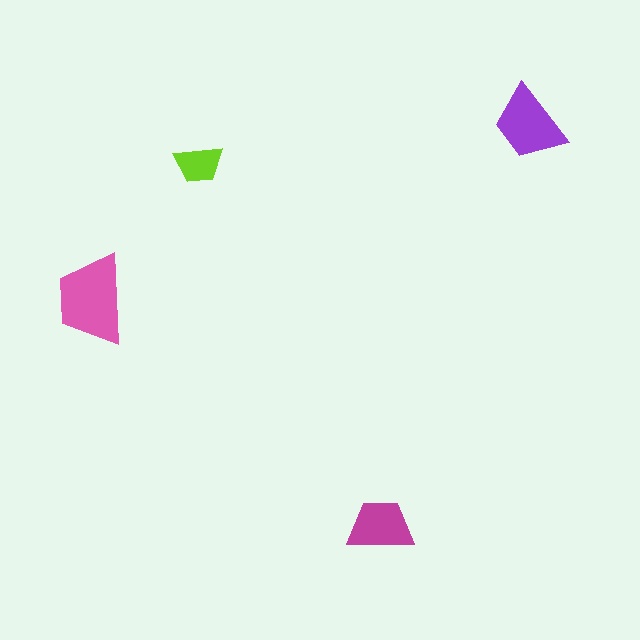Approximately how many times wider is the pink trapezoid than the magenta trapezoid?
About 1.5 times wider.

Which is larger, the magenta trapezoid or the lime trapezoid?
The magenta one.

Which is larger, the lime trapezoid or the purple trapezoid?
The purple one.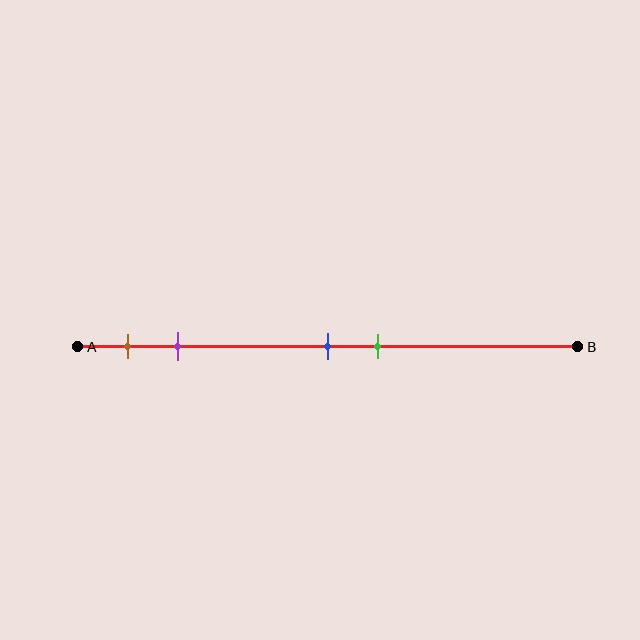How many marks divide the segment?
There are 4 marks dividing the segment.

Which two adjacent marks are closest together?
The blue and green marks are the closest adjacent pair.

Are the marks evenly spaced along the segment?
No, the marks are not evenly spaced.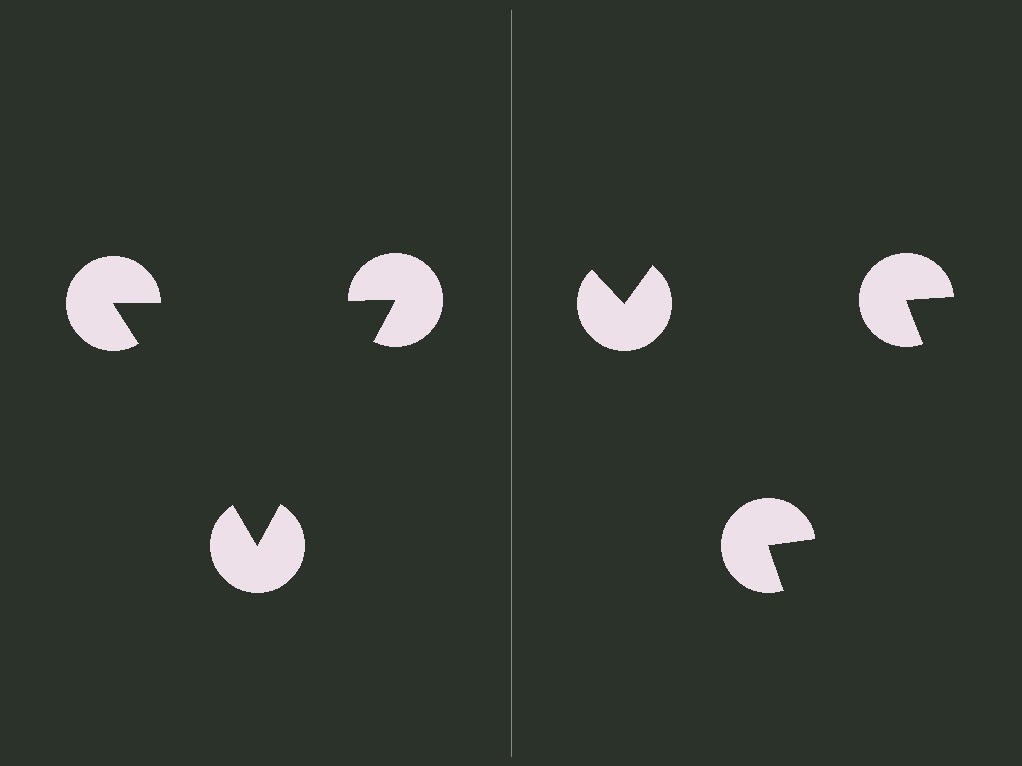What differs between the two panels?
The pac-man discs are positioned identically on both sides; only the wedge orientations differ. On the left they align to a triangle; on the right they are misaligned.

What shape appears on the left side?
An illusory triangle.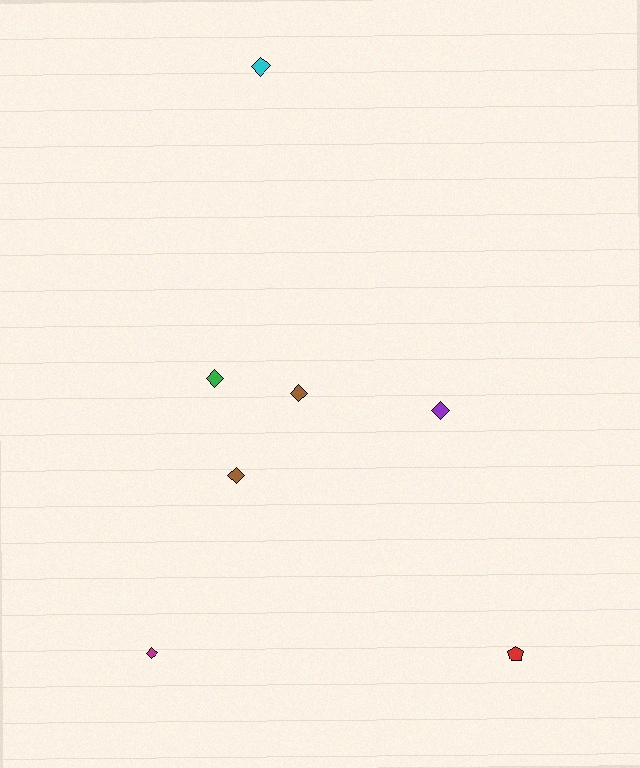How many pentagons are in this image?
There is 1 pentagon.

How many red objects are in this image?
There is 1 red object.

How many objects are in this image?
There are 7 objects.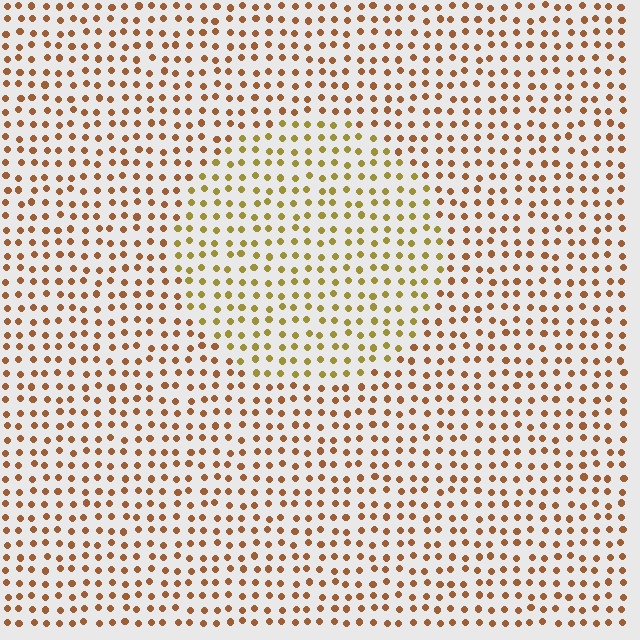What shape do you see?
I see a circle.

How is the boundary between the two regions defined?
The boundary is defined purely by a slight shift in hue (about 31 degrees). Spacing, size, and orientation are identical on both sides.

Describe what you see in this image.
The image is filled with small brown elements in a uniform arrangement. A circle-shaped region is visible where the elements are tinted to a slightly different hue, forming a subtle color boundary.